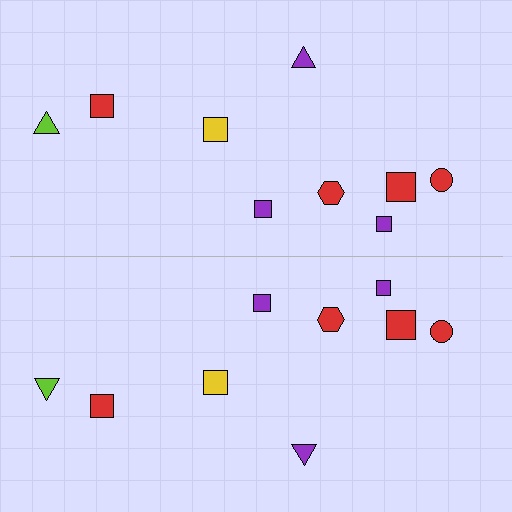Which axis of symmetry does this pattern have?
The pattern has a horizontal axis of symmetry running through the center of the image.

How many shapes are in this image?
There are 18 shapes in this image.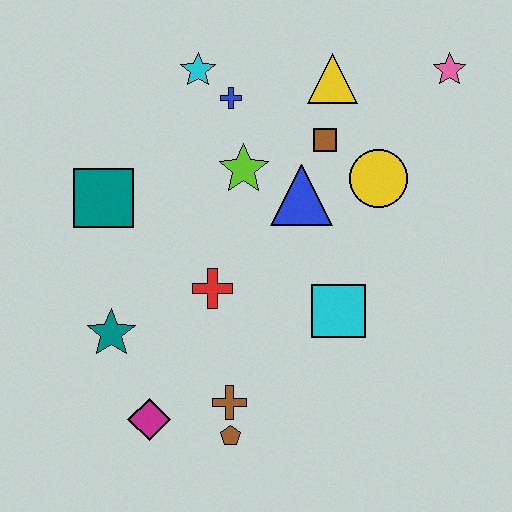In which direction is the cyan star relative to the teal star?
The cyan star is above the teal star.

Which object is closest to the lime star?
The blue triangle is closest to the lime star.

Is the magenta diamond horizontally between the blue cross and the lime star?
No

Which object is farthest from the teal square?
The pink star is farthest from the teal square.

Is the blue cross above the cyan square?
Yes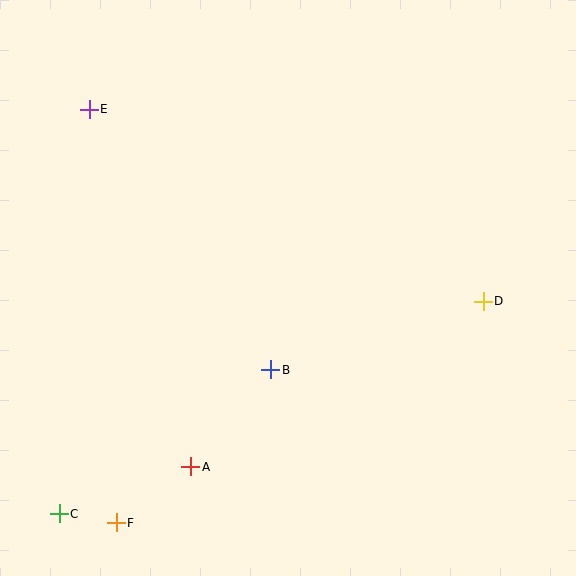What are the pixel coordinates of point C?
Point C is at (59, 514).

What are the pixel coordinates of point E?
Point E is at (89, 109).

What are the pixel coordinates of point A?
Point A is at (191, 467).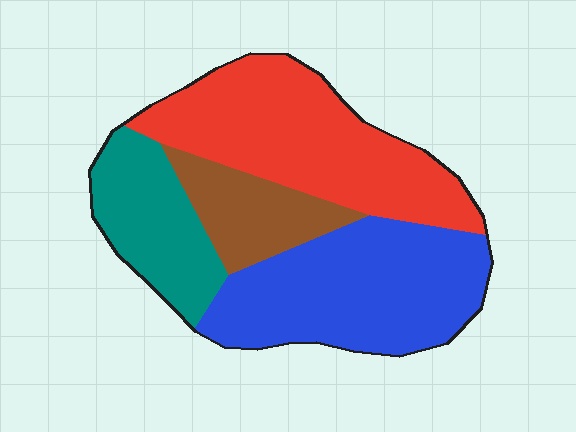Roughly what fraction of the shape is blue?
Blue covers about 35% of the shape.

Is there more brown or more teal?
Teal.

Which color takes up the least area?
Brown, at roughly 15%.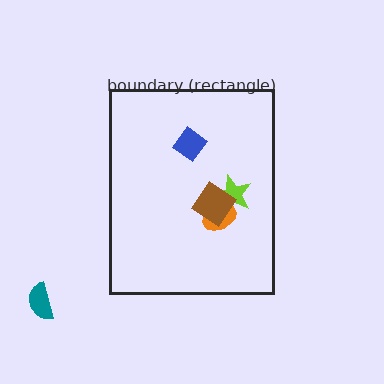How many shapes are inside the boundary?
4 inside, 1 outside.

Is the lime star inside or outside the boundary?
Inside.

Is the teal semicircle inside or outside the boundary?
Outside.